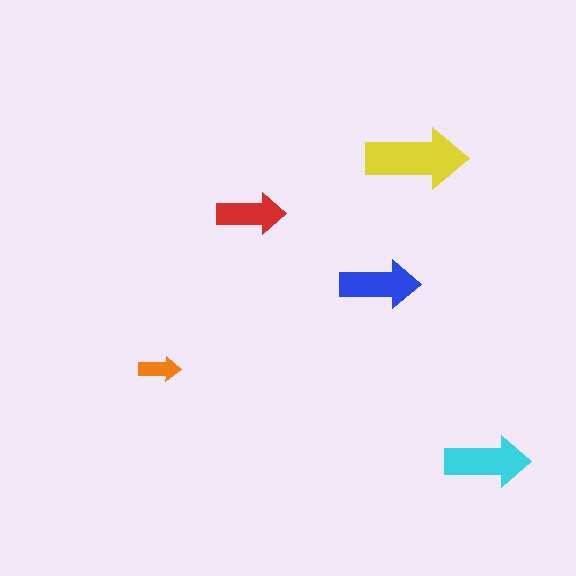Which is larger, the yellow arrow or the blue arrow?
The yellow one.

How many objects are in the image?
There are 5 objects in the image.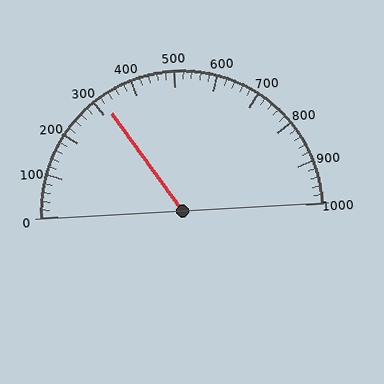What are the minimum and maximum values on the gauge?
The gauge ranges from 0 to 1000.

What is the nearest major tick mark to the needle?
The nearest major tick mark is 300.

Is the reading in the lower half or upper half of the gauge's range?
The reading is in the lower half of the range (0 to 1000).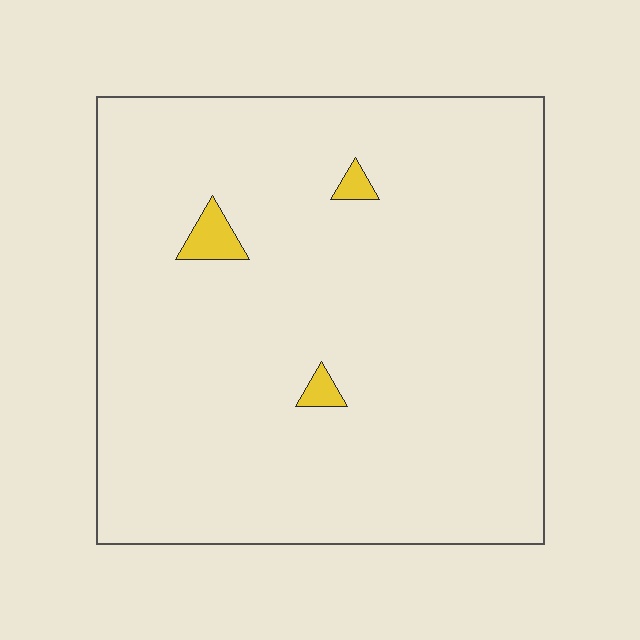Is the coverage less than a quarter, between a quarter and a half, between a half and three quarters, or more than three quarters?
Less than a quarter.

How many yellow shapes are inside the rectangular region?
3.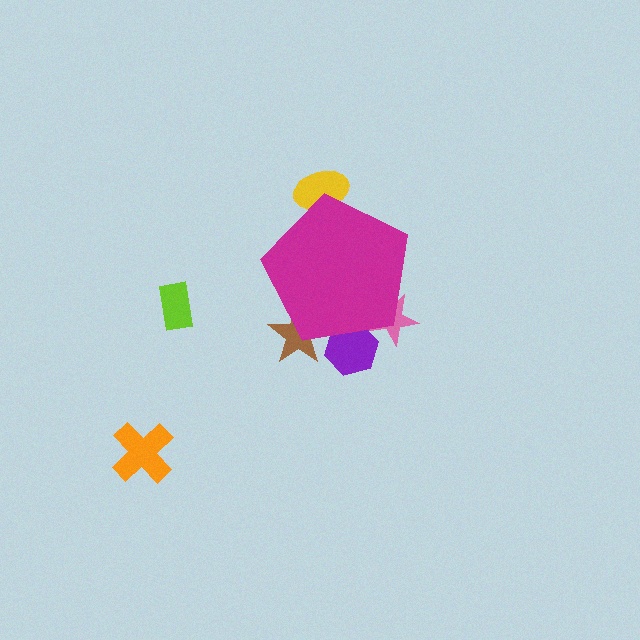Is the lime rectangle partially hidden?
No, the lime rectangle is fully visible.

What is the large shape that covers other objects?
A magenta pentagon.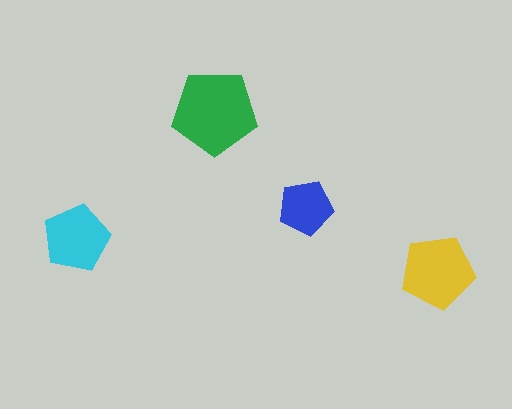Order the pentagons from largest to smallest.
the green one, the yellow one, the cyan one, the blue one.